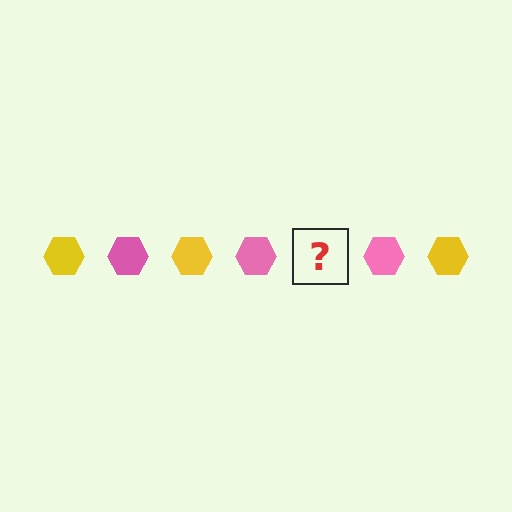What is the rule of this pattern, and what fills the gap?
The rule is that the pattern cycles through yellow, pink hexagons. The gap should be filled with a yellow hexagon.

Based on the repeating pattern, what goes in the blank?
The blank should be a yellow hexagon.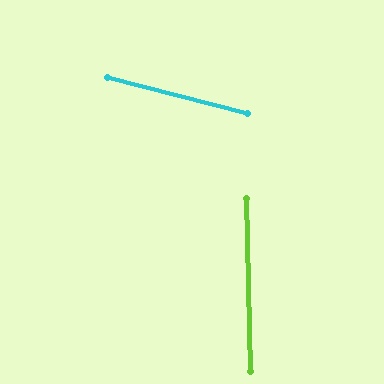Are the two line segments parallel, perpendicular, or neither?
Neither parallel nor perpendicular — they differ by about 74°.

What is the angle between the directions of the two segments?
Approximately 74 degrees.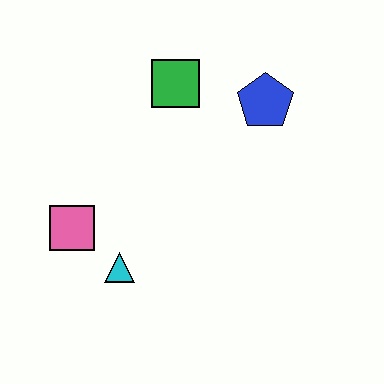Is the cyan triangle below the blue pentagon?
Yes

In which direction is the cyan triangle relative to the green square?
The cyan triangle is below the green square.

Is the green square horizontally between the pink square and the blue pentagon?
Yes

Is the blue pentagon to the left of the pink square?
No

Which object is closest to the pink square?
The cyan triangle is closest to the pink square.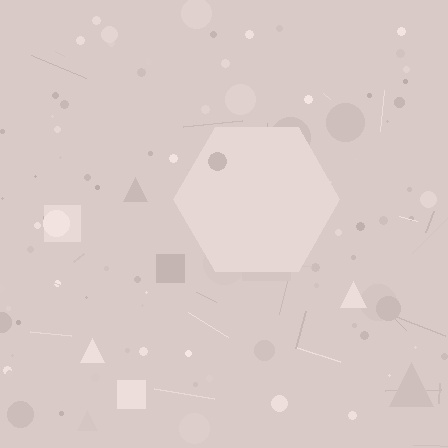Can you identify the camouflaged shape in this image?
The camouflaged shape is a hexagon.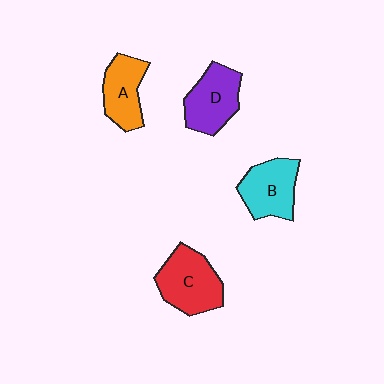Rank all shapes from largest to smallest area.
From largest to smallest: C (red), D (purple), B (cyan), A (orange).